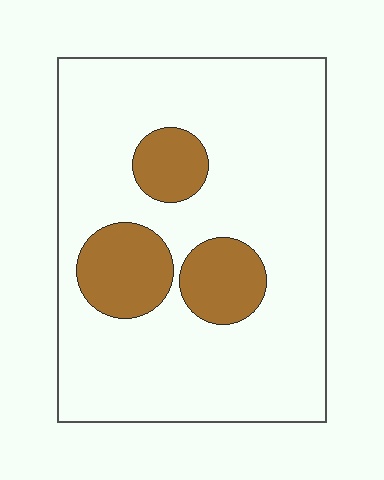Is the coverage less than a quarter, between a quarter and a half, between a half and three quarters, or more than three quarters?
Less than a quarter.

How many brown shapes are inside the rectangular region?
3.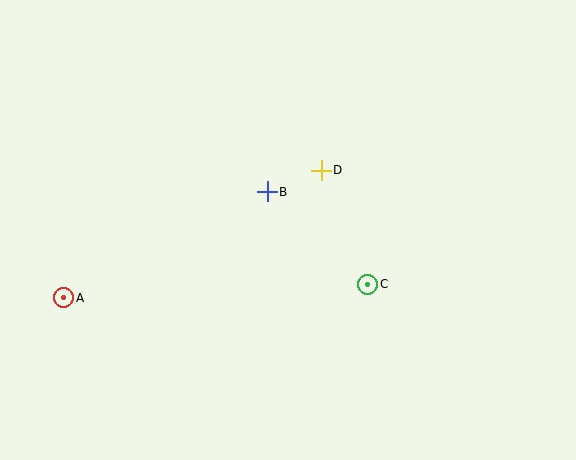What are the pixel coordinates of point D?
Point D is at (321, 170).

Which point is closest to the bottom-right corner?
Point C is closest to the bottom-right corner.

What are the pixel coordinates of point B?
Point B is at (267, 192).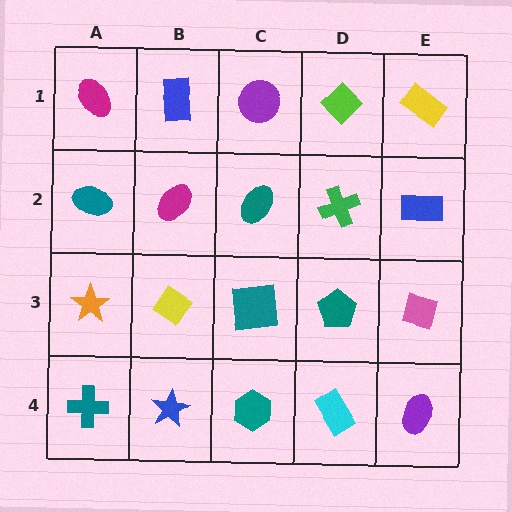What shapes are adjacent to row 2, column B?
A blue rectangle (row 1, column B), a yellow diamond (row 3, column B), a teal ellipse (row 2, column A), a teal ellipse (row 2, column C).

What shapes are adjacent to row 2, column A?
A magenta ellipse (row 1, column A), an orange star (row 3, column A), a magenta ellipse (row 2, column B).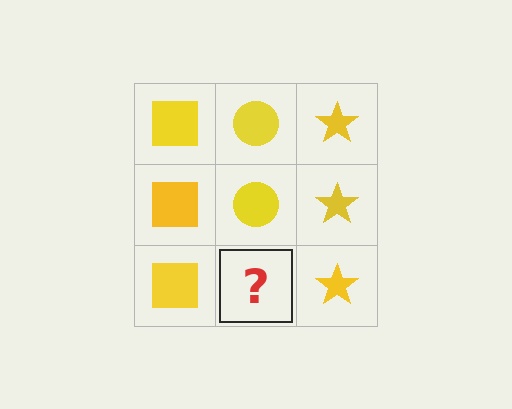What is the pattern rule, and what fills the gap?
The rule is that each column has a consistent shape. The gap should be filled with a yellow circle.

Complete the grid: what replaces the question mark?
The question mark should be replaced with a yellow circle.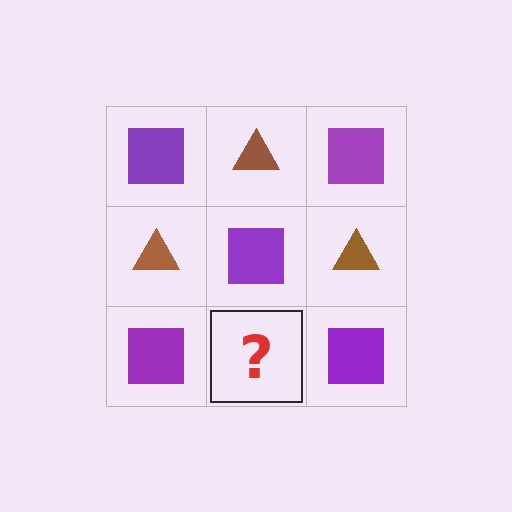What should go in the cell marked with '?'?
The missing cell should contain a brown triangle.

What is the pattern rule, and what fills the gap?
The rule is that it alternates purple square and brown triangle in a checkerboard pattern. The gap should be filled with a brown triangle.